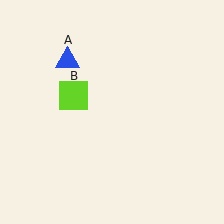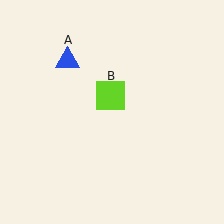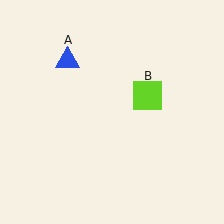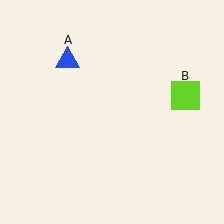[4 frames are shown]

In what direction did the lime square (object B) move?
The lime square (object B) moved right.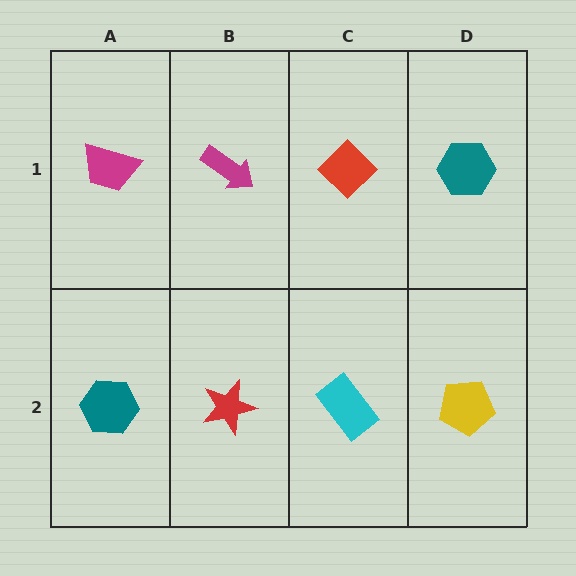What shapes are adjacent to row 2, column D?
A teal hexagon (row 1, column D), a cyan rectangle (row 2, column C).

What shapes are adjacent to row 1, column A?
A teal hexagon (row 2, column A), a magenta arrow (row 1, column B).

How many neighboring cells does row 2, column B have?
3.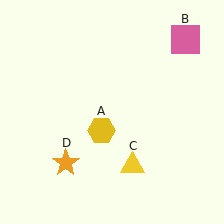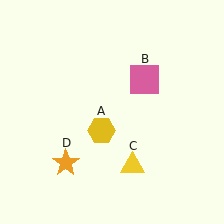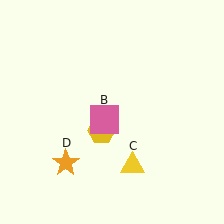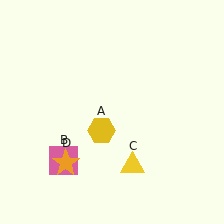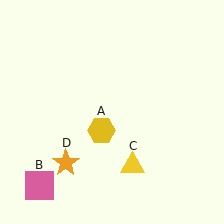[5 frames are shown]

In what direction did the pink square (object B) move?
The pink square (object B) moved down and to the left.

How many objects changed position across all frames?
1 object changed position: pink square (object B).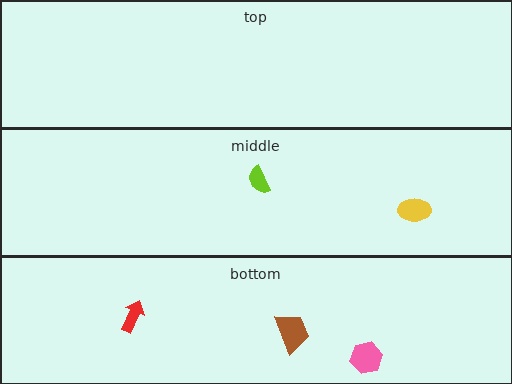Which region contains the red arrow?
The bottom region.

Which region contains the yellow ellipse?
The middle region.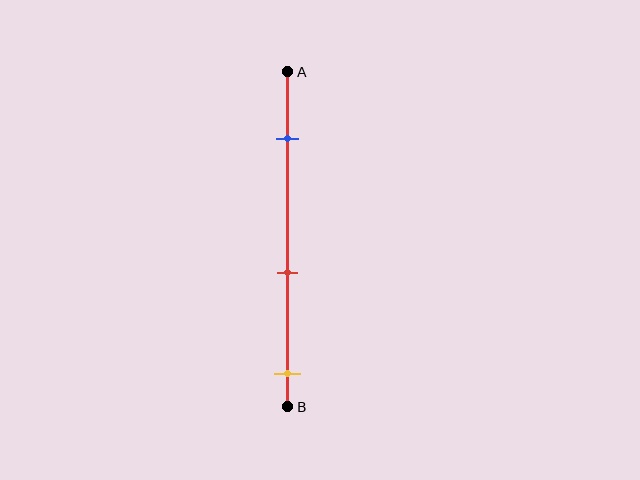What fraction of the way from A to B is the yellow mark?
The yellow mark is approximately 90% (0.9) of the way from A to B.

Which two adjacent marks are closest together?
The red and yellow marks are the closest adjacent pair.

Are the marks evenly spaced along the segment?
Yes, the marks are approximately evenly spaced.